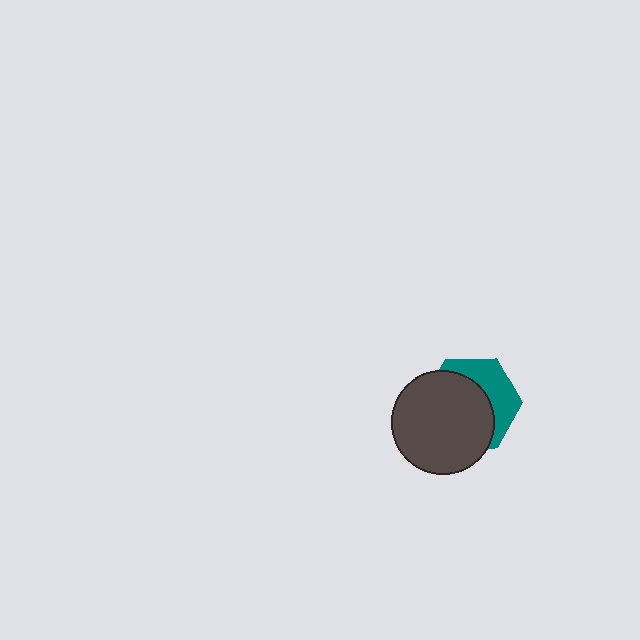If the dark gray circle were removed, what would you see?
You would see the complete teal hexagon.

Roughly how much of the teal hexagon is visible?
A small part of it is visible (roughly 38%).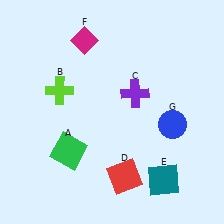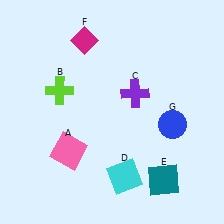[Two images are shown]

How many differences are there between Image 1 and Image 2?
There are 2 differences between the two images.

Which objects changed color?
A changed from green to pink. D changed from red to cyan.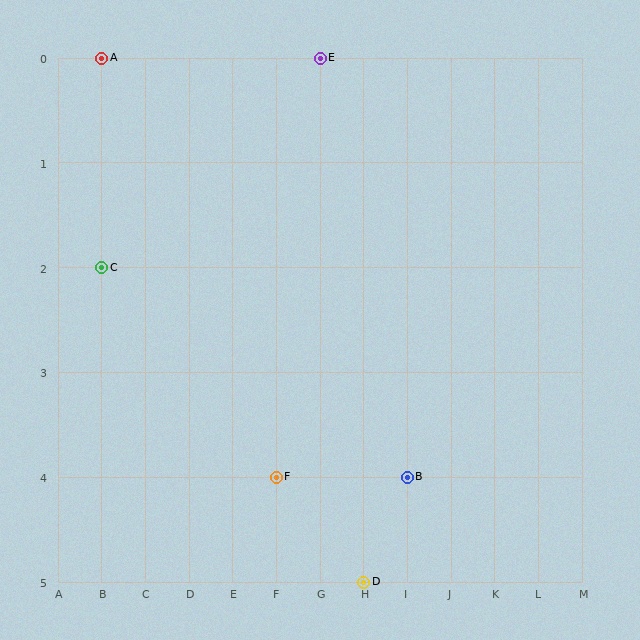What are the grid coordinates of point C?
Point C is at grid coordinates (B, 2).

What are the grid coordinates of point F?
Point F is at grid coordinates (F, 4).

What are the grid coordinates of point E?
Point E is at grid coordinates (G, 0).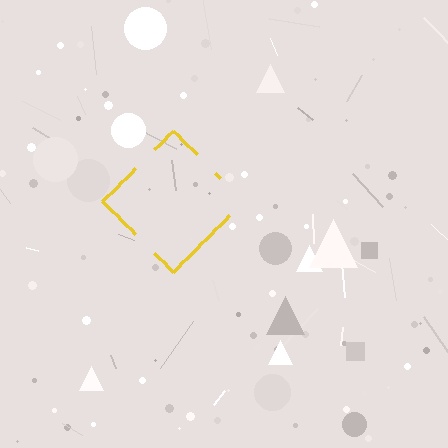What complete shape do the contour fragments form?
The contour fragments form a diamond.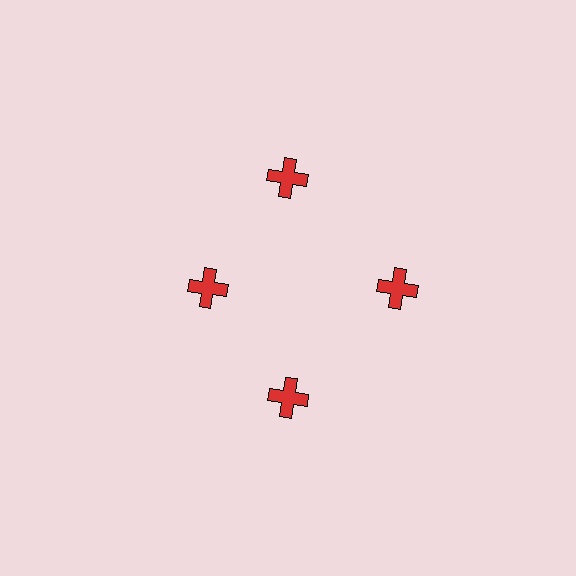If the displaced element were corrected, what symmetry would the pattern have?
It would have 4-fold rotational symmetry — the pattern would map onto itself every 90 degrees.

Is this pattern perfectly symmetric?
No. The 4 red crosses are arranged in a ring, but one element near the 9 o'clock position is pulled inward toward the center, breaking the 4-fold rotational symmetry.